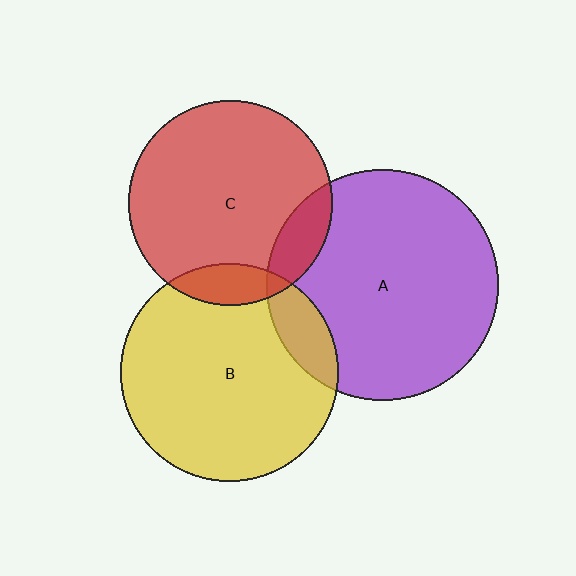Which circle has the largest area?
Circle A (purple).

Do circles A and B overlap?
Yes.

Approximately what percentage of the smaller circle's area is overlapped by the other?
Approximately 10%.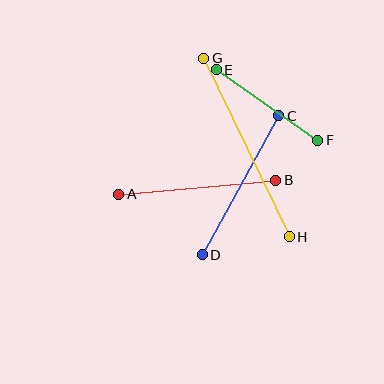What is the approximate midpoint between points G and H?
The midpoint is at approximately (247, 148) pixels.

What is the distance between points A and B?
The distance is approximately 158 pixels.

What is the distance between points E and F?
The distance is approximately 124 pixels.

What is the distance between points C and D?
The distance is approximately 159 pixels.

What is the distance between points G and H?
The distance is approximately 198 pixels.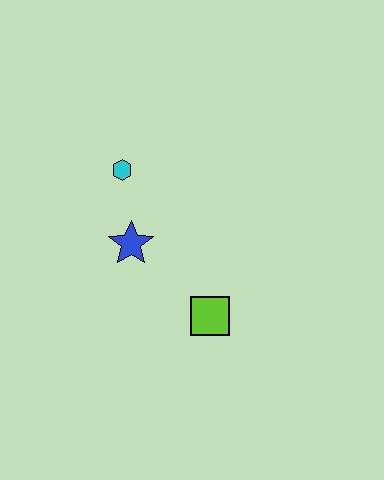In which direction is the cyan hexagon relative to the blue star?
The cyan hexagon is above the blue star.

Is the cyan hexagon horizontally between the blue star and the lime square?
No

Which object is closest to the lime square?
The blue star is closest to the lime square.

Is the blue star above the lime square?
Yes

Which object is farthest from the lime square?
The cyan hexagon is farthest from the lime square.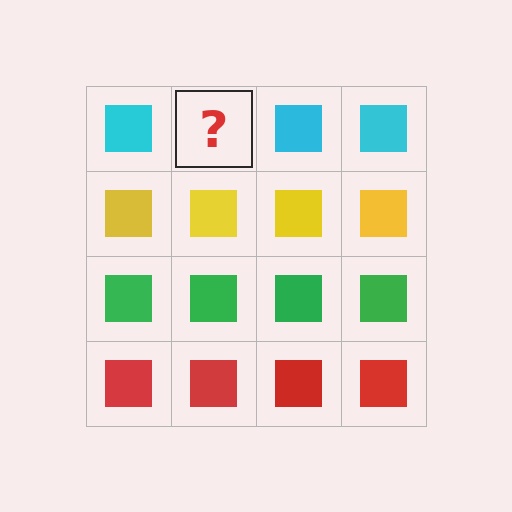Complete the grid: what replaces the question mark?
The question mark should be replaced with a cyan square.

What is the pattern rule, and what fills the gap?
The rule is that each row has a consistent color. The gap should be filled with a cyan square.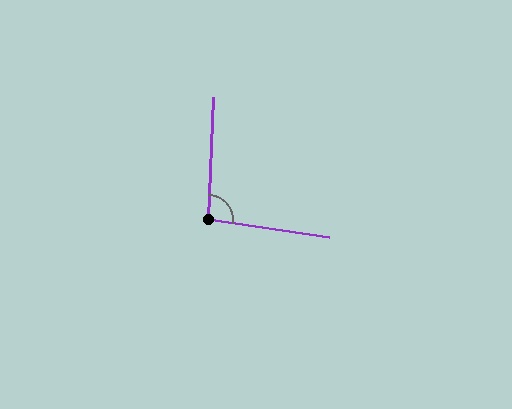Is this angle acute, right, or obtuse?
It is obtuse.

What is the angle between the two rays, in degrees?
Approximately 96 degrees.